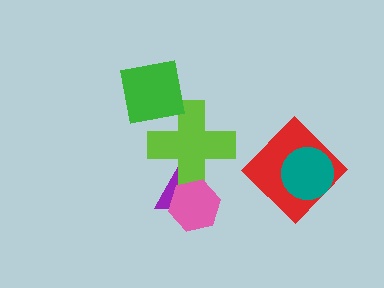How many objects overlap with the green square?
1 object overlaps with the green square.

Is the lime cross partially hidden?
Yes, it is partially covered by another shape.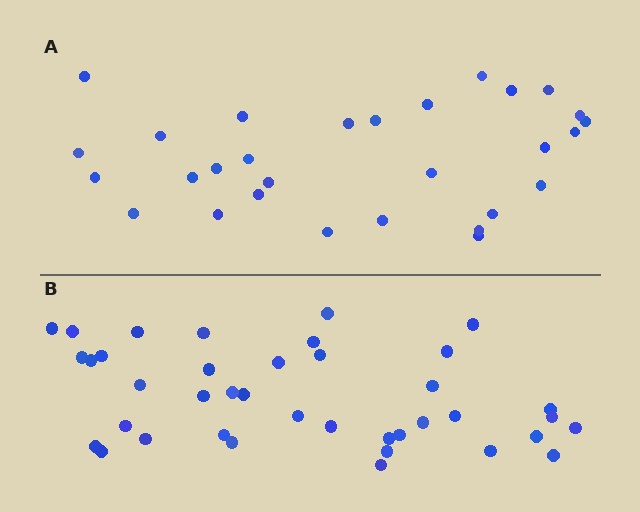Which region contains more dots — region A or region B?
Region B (the bottom region) has more dots.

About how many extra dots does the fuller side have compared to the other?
Region B has roughly 10 or so more dots than region A.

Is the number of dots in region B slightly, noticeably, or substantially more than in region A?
Region B has noticeably more, but not dramatically so. The ratio is roughly 1.3 to 1.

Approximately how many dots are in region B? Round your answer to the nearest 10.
About 40 dots. (The exact count is 39, which rounds to 40.)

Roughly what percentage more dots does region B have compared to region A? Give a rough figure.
About 35% more.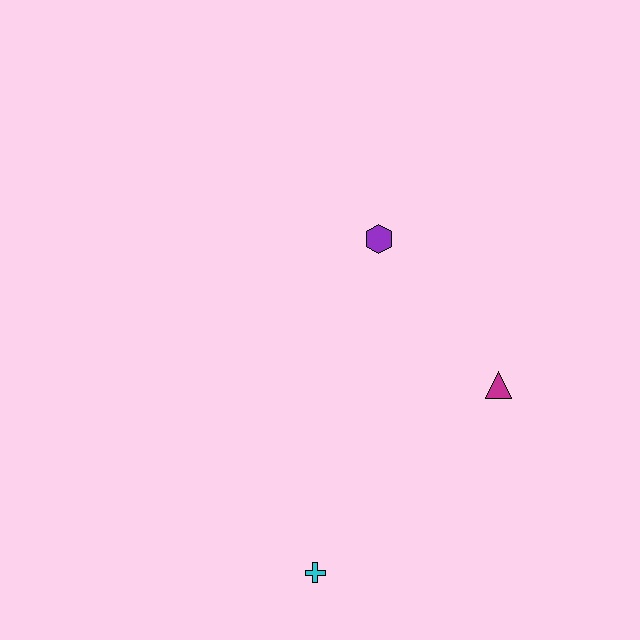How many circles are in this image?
There are no circles.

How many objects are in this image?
There are 3 objects.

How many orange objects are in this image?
There are no orange objects.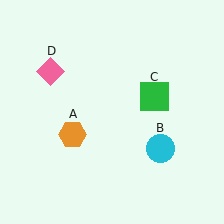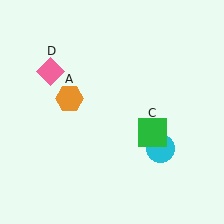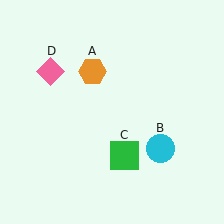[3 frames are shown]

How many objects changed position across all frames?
2 objects changed position: orange hexagon (object A), green square (object C).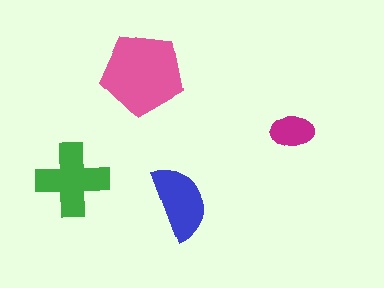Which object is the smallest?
The magenta ellipse.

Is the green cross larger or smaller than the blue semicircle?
Larger.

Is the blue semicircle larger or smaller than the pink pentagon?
Smaller.